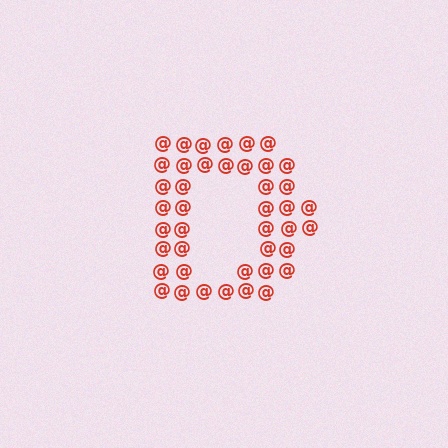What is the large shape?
The large shape is the letter D.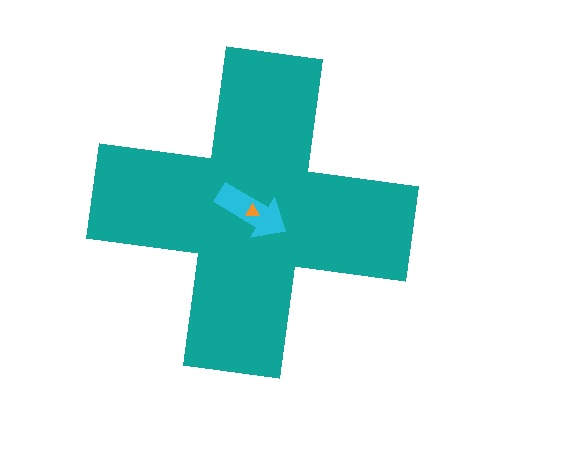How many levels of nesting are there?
3.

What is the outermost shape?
The teal cross.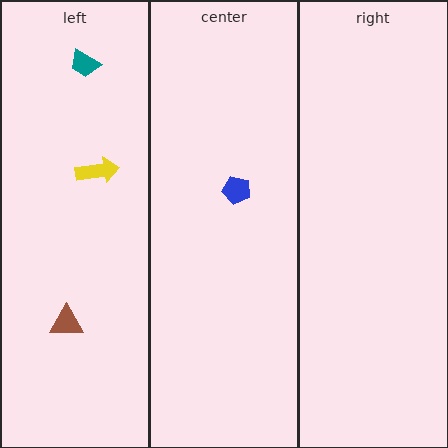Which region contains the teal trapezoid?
The left region.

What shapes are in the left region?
The teal trapezoid, the brown triangle, the yellow arrow.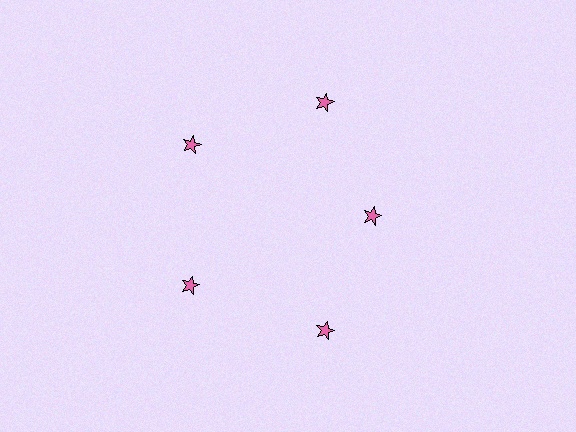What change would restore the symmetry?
The symmetry would be restored by moving it outward, back onto the ring so that all 5 stars sit at equal angles and equal distance from the center.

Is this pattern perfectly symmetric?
No. The 5 pink stars are arranged in a ring, but one element near the 3 o'clock position is pulled inward toward the center, breaking the 5-fold rotational symmetry.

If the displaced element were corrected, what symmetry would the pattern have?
It would have 5-fold rotational symmetry — the pattern would map onto itself every 72 degrees.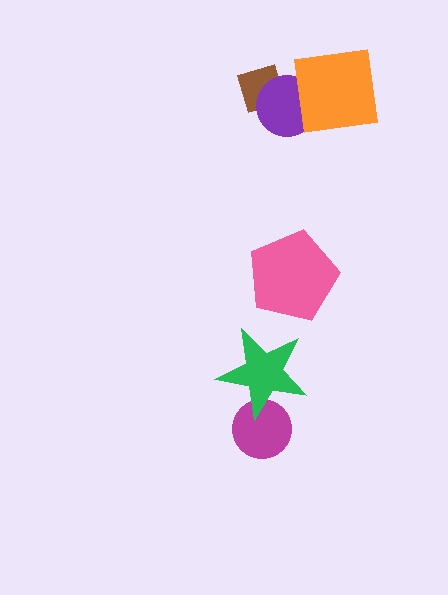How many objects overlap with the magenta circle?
1 object overlaps with the magenta circle.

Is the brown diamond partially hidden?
Yes, it is partially covered by another shape.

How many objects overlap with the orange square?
1 object overlaps with the orange square.